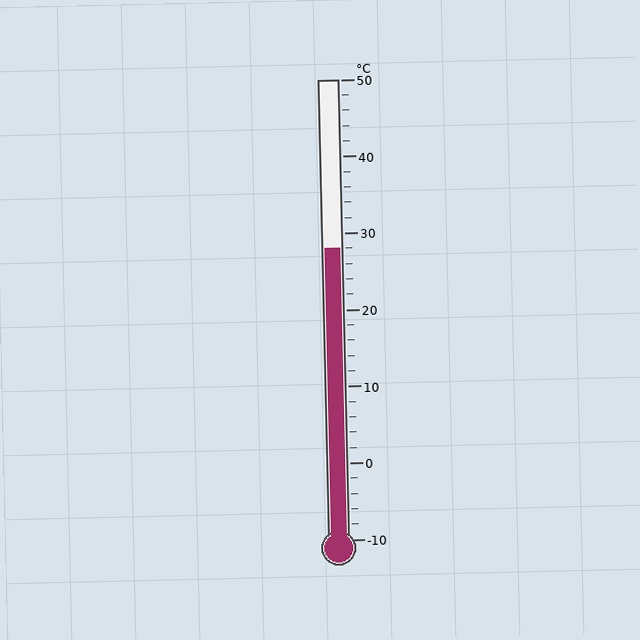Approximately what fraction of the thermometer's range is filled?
The thermometer is filled to approximately 65% of its range.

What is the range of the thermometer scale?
The thermometer scale ranges from -10°C to 50°C.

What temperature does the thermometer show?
The thermometer shows approximately 28°C.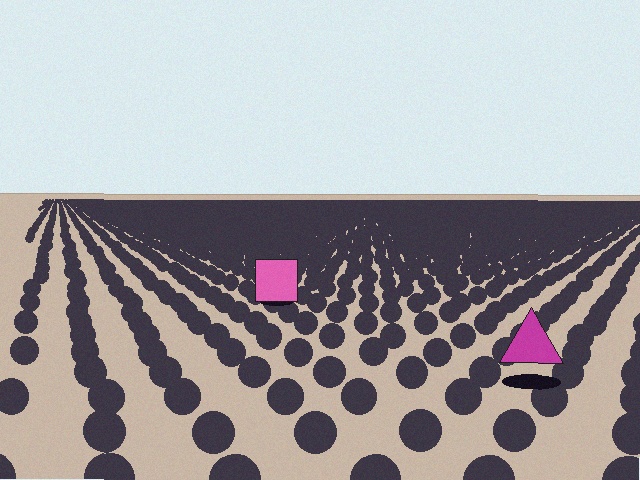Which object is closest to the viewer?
The magenta triangle is closest. The texture marks near it are larger and more spread out.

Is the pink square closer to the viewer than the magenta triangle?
No. The magenta triangle is closer — you can tell from the texture gradient: the ground texture is coarser near it.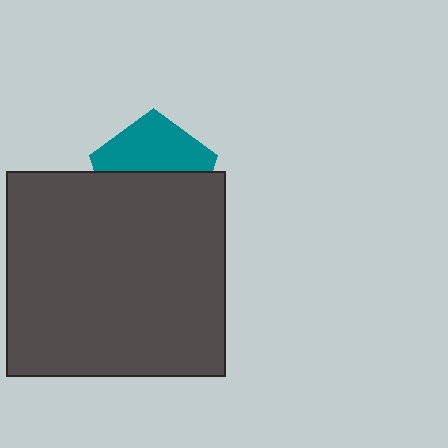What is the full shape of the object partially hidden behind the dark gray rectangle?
The partially hidden object is a teal pentagon.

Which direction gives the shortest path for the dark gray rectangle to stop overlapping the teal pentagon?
Moving down gives the shortest separation.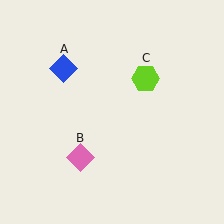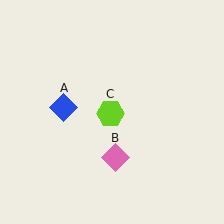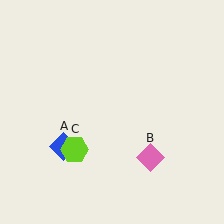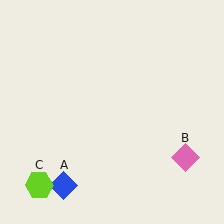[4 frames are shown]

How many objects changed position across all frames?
3 objects changed position: blue diamond (object A), pink diamond (object B), lime hexagon (object C).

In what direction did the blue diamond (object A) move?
The blue diamond (object A) moved down.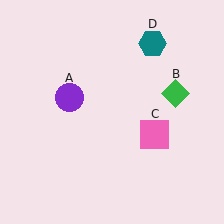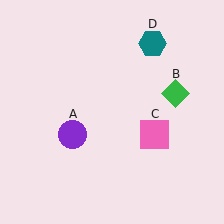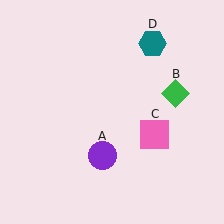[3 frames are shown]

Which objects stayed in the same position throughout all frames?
Green diamond (object B) and pink square (object C) and teal hexagon (object D) remained stationary.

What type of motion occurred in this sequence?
The purple circle (object A) rotated counterclockwise around the center of the scene.